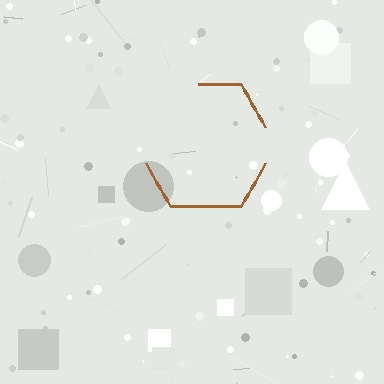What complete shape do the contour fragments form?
The contour fragments form a hexagon.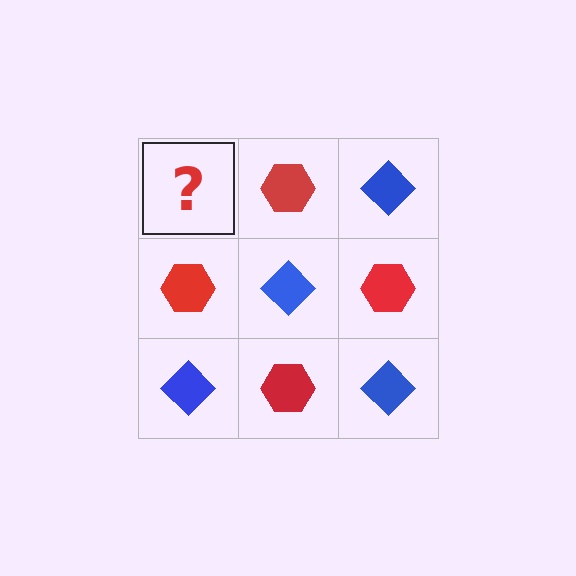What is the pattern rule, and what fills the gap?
The rule is that it alternates blue diamond and red hexagon in a checkerboard pattern. The gap should be filled with a blue diamond.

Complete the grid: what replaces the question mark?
The question mark should be replaced with a blue diamond.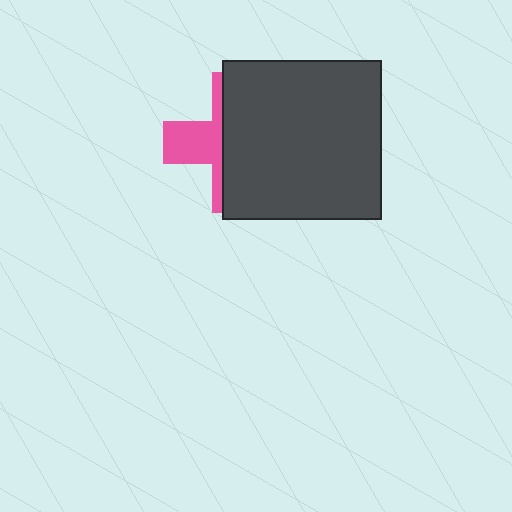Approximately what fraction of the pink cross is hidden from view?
Roughly 67% of the pink cross is hidden behind the dark gray square.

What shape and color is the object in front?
The object in front is a dark gray square.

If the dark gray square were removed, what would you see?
You would see the complete pink cross.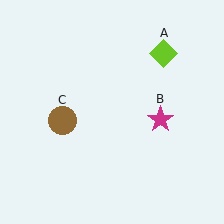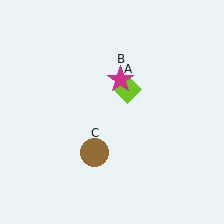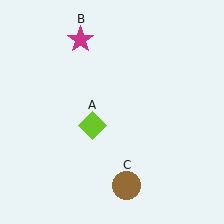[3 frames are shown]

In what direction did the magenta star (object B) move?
The magenta star (object B) moved up and to the left.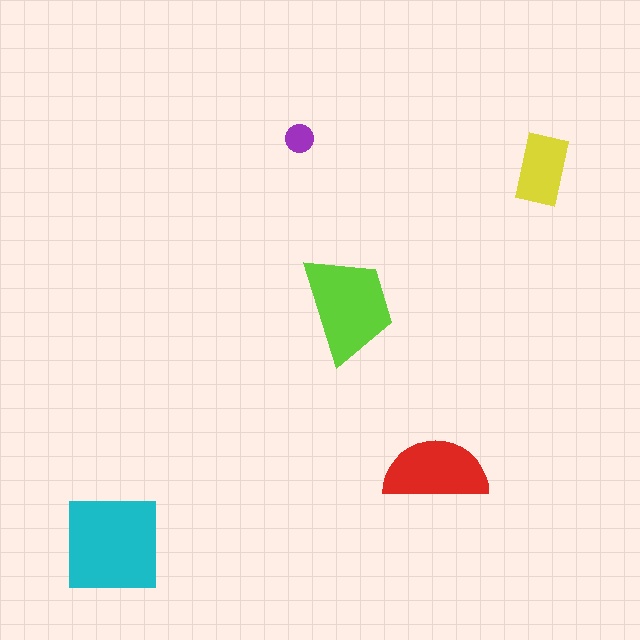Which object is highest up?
The purple circle is topmost.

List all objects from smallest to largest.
The purple circle, the yellow rectangle, the red semicircle, the lime trapezoid, the cyan square.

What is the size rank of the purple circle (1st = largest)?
5th.